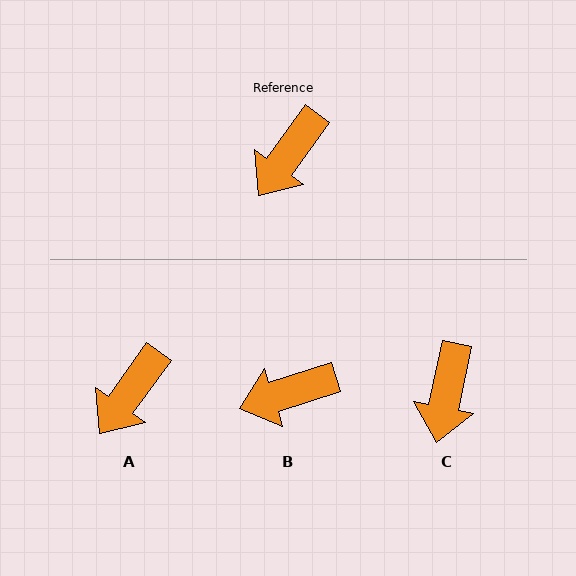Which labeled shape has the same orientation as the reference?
A.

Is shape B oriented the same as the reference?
No, it is off by about 37 degrees.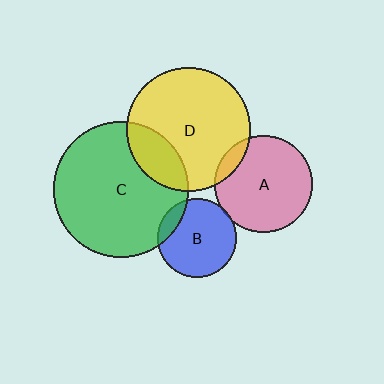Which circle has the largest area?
Circle C (green).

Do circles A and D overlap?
Yes.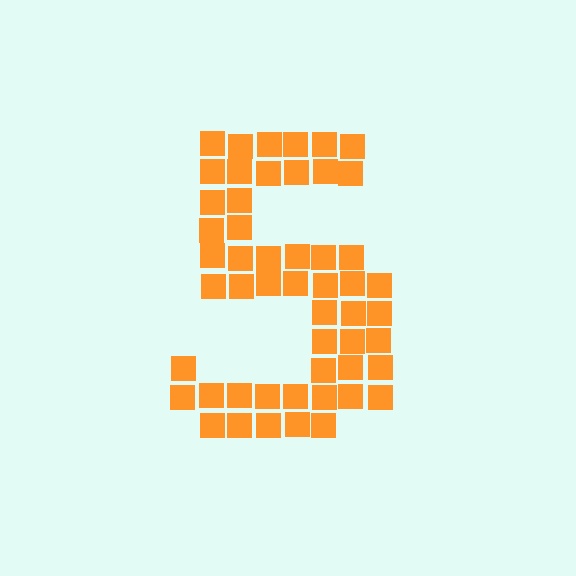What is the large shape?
The large shape is the digit 5.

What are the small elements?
The small elements are squares.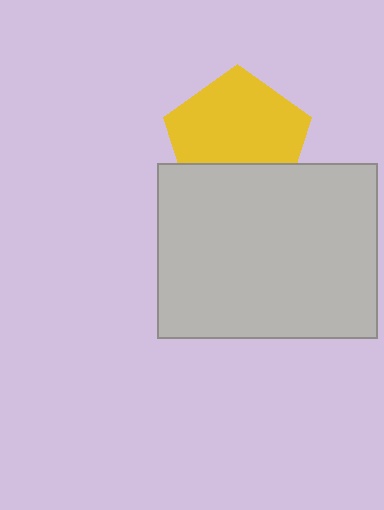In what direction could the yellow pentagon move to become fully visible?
The yellow pentagon could move up. That would shift it out from behind the light gray rectangle entirely.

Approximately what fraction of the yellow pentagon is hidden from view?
Roughly 30% of the yellow pentagon is hidden behind the light gray rectangle.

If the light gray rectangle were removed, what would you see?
You would see the complete yellow pentagon.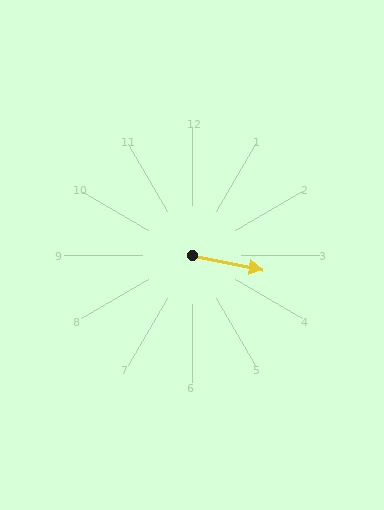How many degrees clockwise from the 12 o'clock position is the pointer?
Approximately 102 degrees.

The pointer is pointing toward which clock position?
Roughly 3 o'clock.